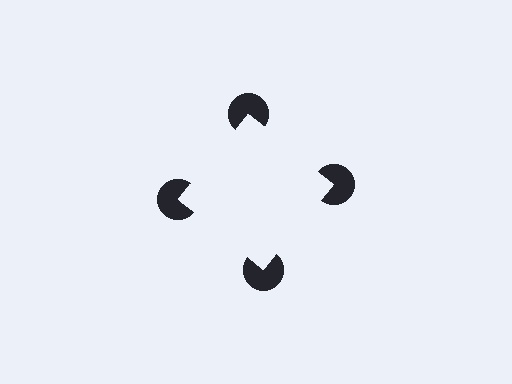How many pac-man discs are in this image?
There are 4 — one at each vertex of the illusory square.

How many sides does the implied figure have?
4 sides.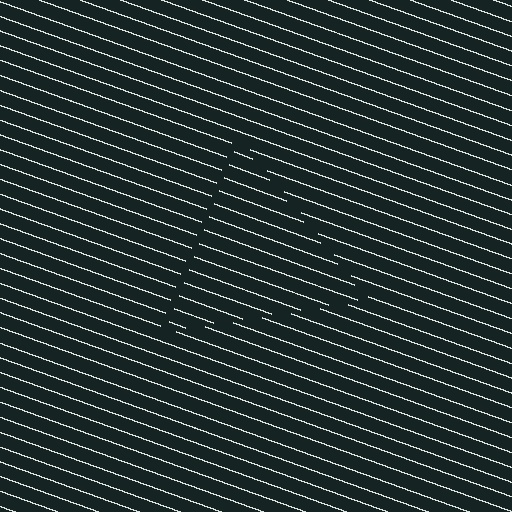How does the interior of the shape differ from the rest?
The interior of the shape contains the same grating, shifted by half a period — the contour is defined by the phase discontinuity where line-ends from the inner and outer gratings abut.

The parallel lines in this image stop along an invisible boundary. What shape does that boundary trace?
An illusory triangle. The interior of the shape contains the same grating, shifted by half a period — the contour is defined by the phase discontinuity where line-ends from the inner and outer gratings abut.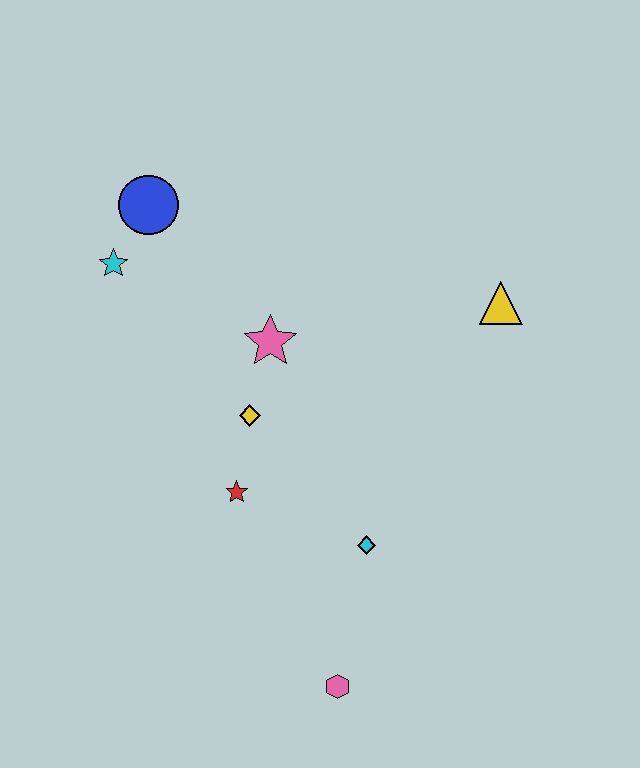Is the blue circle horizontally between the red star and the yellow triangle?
No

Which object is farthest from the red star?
The yellow triangle is farthest from the red star.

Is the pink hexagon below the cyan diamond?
Yes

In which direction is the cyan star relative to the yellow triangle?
The cyan star is to the left of the yellow triangle.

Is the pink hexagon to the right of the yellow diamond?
Yes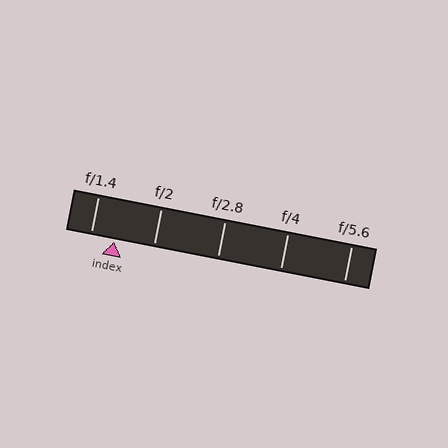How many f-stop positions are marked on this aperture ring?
There are 5 f-stop positions marked.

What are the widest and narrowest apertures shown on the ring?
The widest aperture shown is f/1.4 and the narrowest is f/5.6.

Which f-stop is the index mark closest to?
The index mark is closest to f/1.4.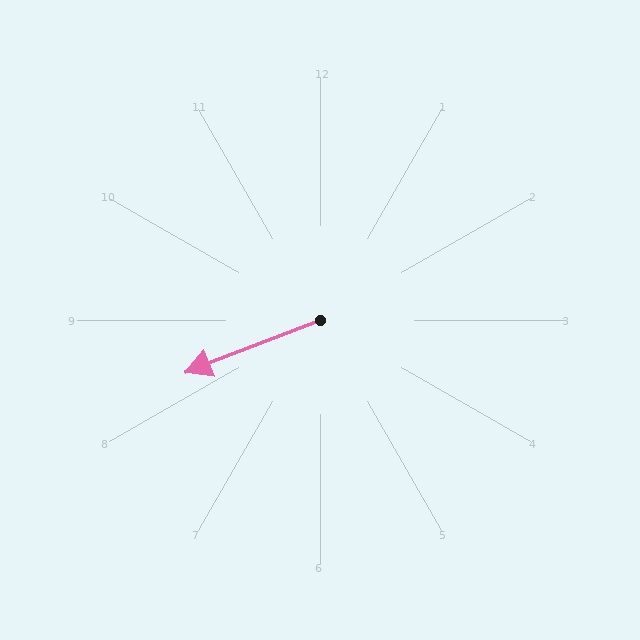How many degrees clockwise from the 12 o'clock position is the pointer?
Approximately 249 degrees.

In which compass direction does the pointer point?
West.